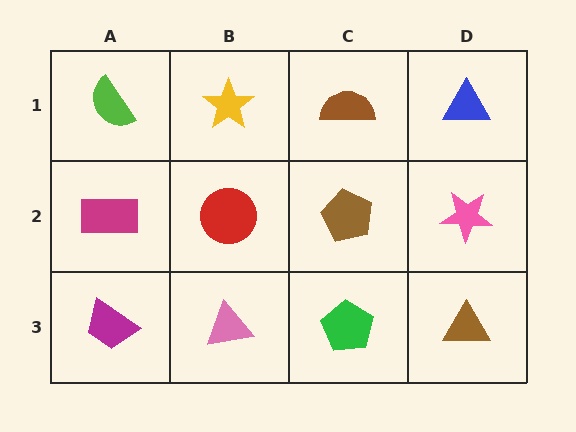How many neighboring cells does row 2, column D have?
3.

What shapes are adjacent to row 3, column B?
A red circle (row 2, column B), a magenta trapezoid (row 3, column A), a green pentagon (row 3, column C).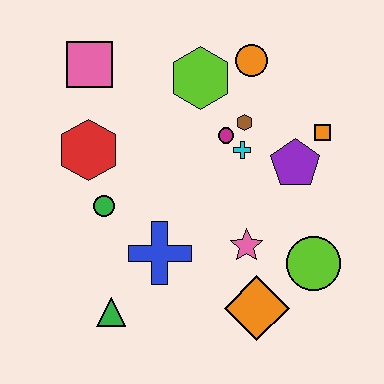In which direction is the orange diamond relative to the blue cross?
The orange diamond is to the right of the blue cross.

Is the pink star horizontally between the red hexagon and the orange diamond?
Yes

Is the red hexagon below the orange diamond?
No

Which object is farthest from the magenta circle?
The green triangle is farthest from the magenta circle.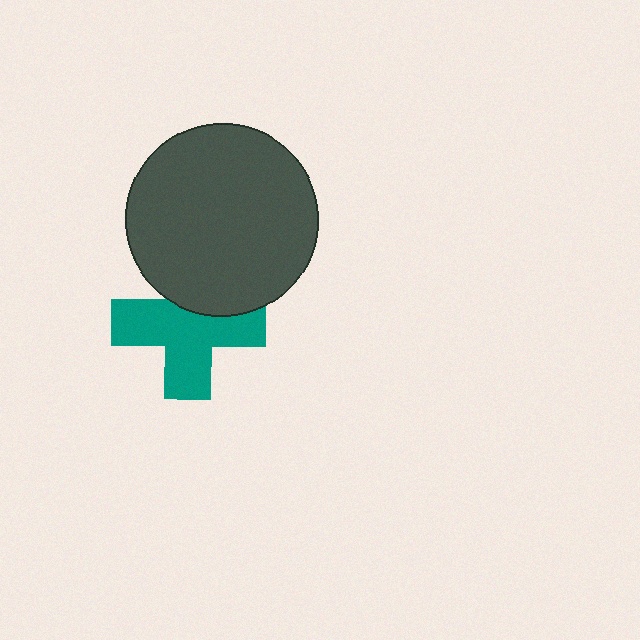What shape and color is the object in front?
The object in front is a dark gray circle.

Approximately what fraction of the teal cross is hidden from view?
Roughly 30% of the teal cross is hidden behind the dark gray circle.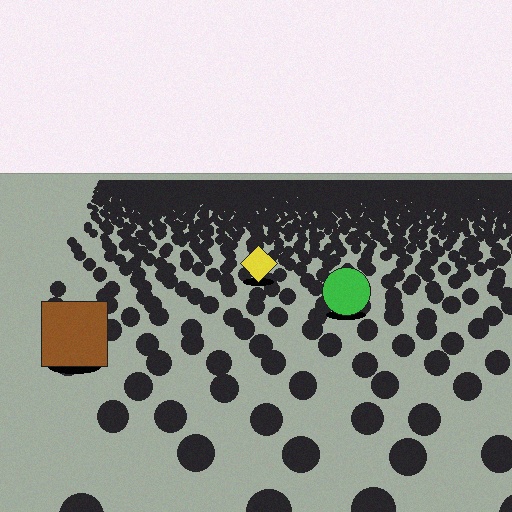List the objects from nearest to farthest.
From nearest to farthest: the brown square, the green circle, the yellow diamond.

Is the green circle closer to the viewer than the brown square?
No. The brown square is closer — you can tell from the texture gradient: the ground texture is coarser near it.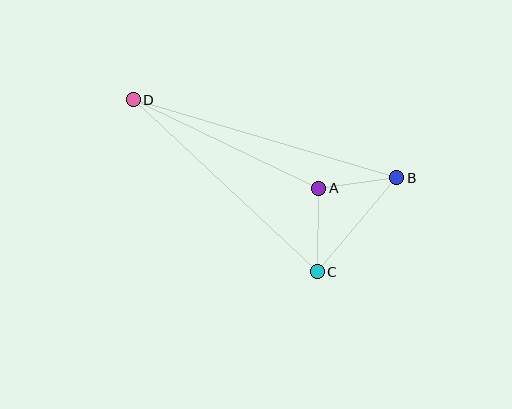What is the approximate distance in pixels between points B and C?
The distance between B and C is approximately 123 pixels.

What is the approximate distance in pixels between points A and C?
The distance between A and C is approximately 84 pixels.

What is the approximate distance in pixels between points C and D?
The distance between C and D is approximately 252 pixels.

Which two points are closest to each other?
Points A and B are closest to each other.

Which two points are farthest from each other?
Points B and D are farthest from each other.